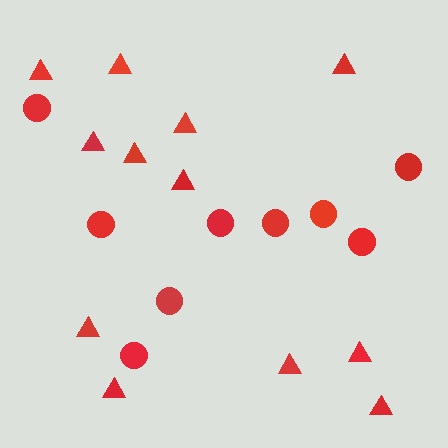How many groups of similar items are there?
There are 2 groups: one group of triangles (12) and one group of circles (9).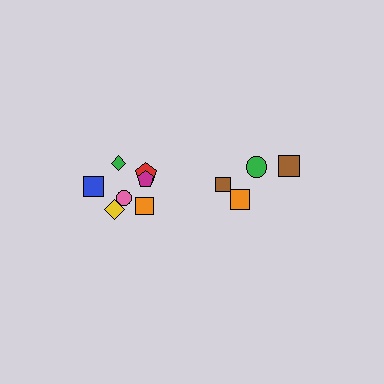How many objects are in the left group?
There are 7 objects.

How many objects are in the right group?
There are 4 objects.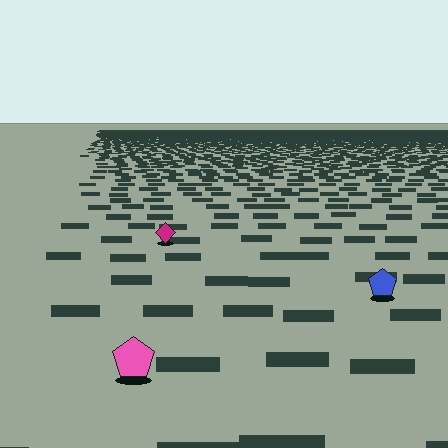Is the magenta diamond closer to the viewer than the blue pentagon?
No. The blue pentagon is closer — you can tell from the texture gradient: the ground texture is coarser near it.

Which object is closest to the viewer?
The pink pentagon is closest. The texture marks near it are larger and more spread out.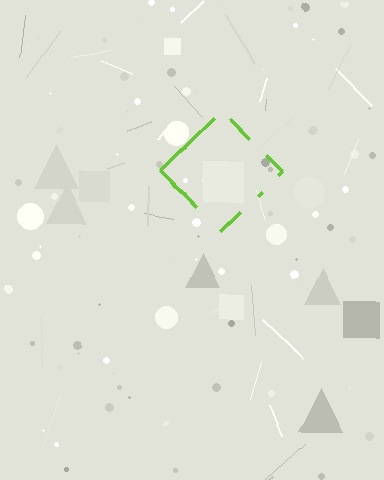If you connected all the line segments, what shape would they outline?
They would outline a diamond.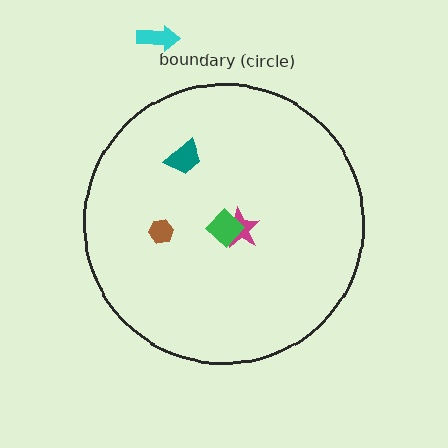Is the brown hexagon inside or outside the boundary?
Inside.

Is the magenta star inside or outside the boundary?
Inside.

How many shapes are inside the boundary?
4 inside, 1 outside.